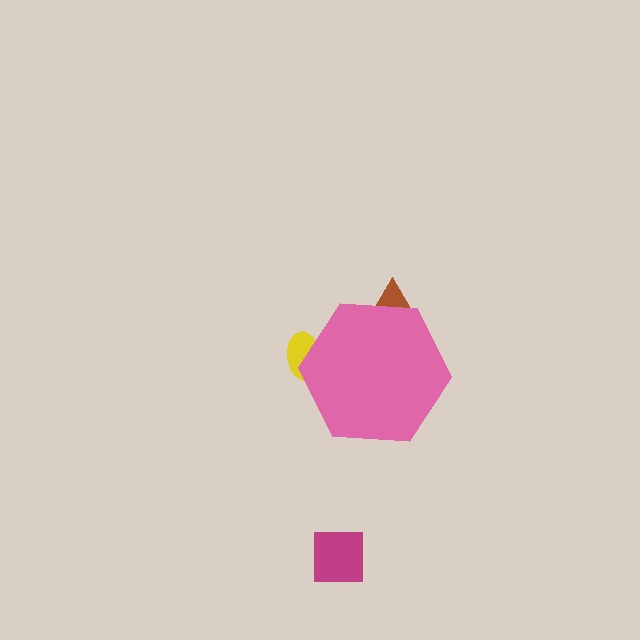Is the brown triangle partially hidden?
Yes, the brown triangle is partially hidden behind the pink hexagon.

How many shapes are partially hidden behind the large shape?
2 shapes are partially hidden.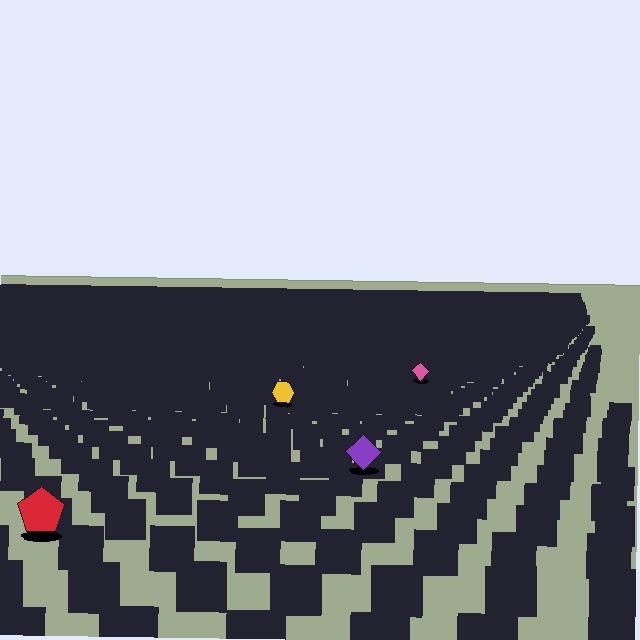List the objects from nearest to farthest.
From nearest to farthest: the red pentagon, the purple diamond, the yellow hexagon, the pink diamond.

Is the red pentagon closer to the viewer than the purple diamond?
Yes. The red pentagon is closer — you can tell from the texture gradient: the ground texture is coarser near it.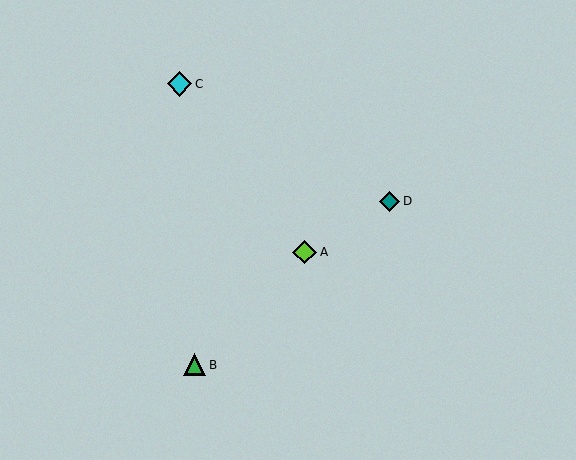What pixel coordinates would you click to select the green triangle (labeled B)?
Click at (195, 365) to select the green triangle B.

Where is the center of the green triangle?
The center of the green triangle is at (195, 365).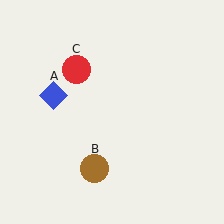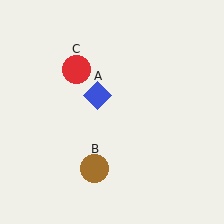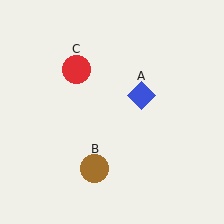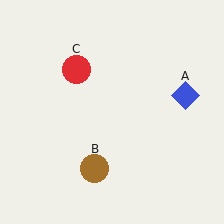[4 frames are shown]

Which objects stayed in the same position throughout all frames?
Brown circle (object B) and red circle (object C) remained stationary.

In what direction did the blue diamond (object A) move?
The blue diamond (object A) moved right.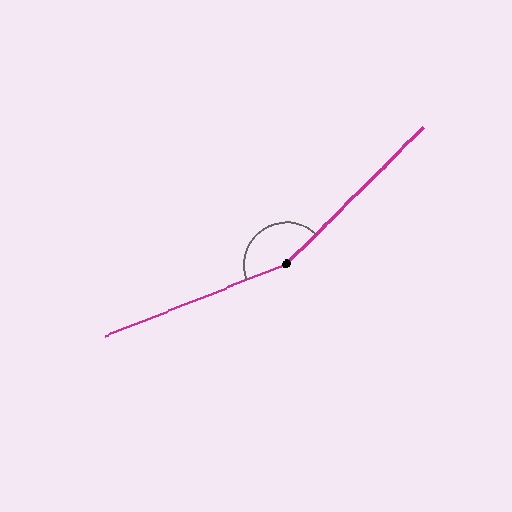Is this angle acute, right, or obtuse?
It is obtuse.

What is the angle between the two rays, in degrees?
Approximately 157 degrees.